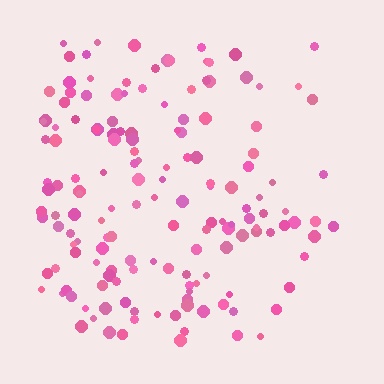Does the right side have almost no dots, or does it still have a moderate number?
Still a moderate number, just noticeably fewer than the left.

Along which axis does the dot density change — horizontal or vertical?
Horizontal.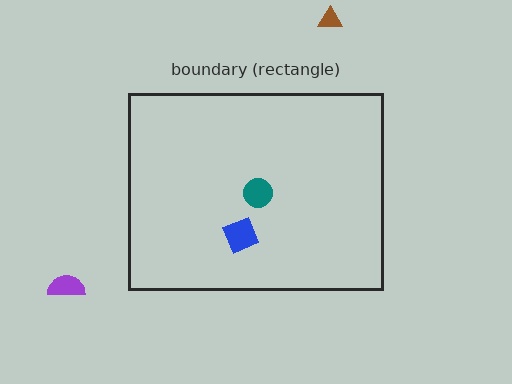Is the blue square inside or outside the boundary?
Inside.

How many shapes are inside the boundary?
2 inside, 2 outside.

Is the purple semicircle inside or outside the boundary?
Outside.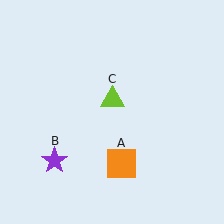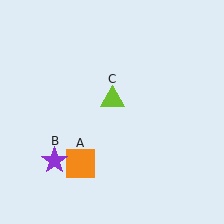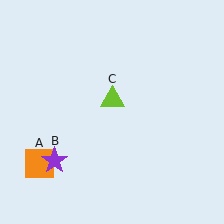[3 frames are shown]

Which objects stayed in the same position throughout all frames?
Purple star (object B) and lime triangle (object C) remained stationary.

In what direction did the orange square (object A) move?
The orange square (object A) moved left.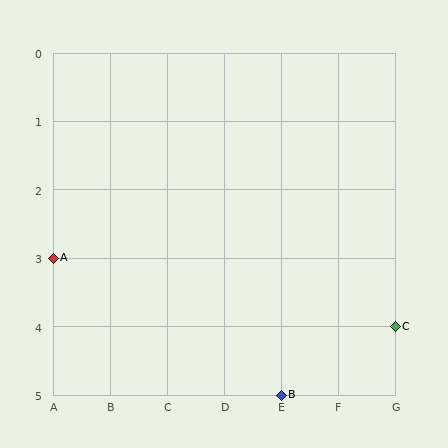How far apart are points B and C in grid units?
Points B and C are 2 columns and 1 row apart (about 2.2 grid units diagonally).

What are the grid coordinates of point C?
Point C is at grid coordinates (G, 4).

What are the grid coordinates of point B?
Point B is at grid coordinates (E, 5).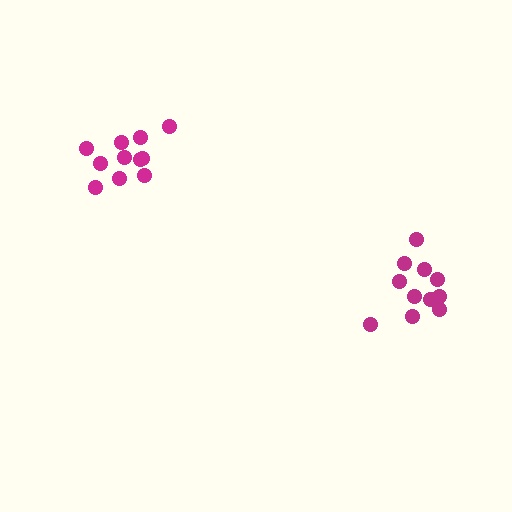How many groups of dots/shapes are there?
There are 2 groups.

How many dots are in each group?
Group 1: 11 dots, Group 2: 11 dots (22 total).